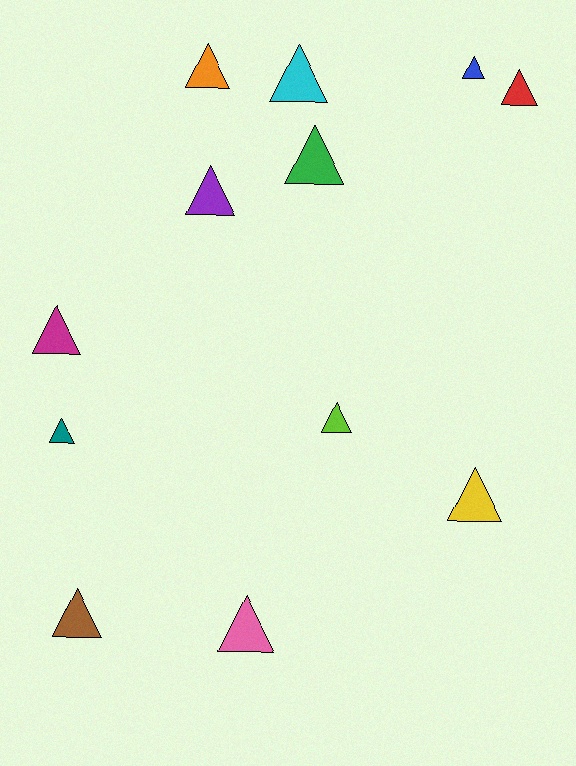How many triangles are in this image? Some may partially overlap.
There are 12 triangles.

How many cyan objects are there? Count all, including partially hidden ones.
There is 1 cyan object.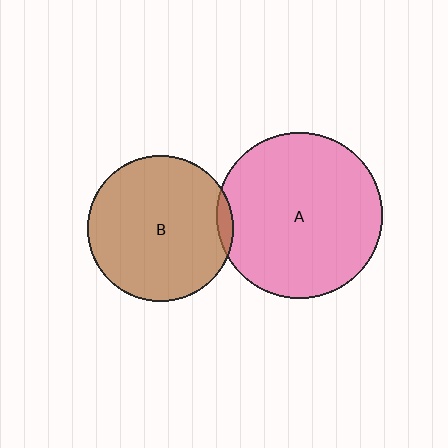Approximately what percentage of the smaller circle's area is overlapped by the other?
Approximately 5%.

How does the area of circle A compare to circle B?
Approximately 1.3 times.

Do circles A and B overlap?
Yes.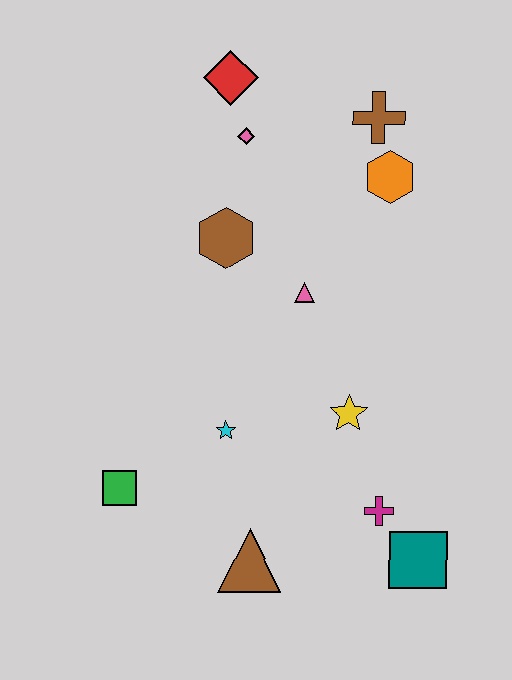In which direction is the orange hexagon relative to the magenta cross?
The orange hexagon is above the magenta cross.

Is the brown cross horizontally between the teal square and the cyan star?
Yes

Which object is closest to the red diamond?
The pink diamond is closest to the red diamond.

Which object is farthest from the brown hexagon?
The teal square is farthest from the brown hexagon.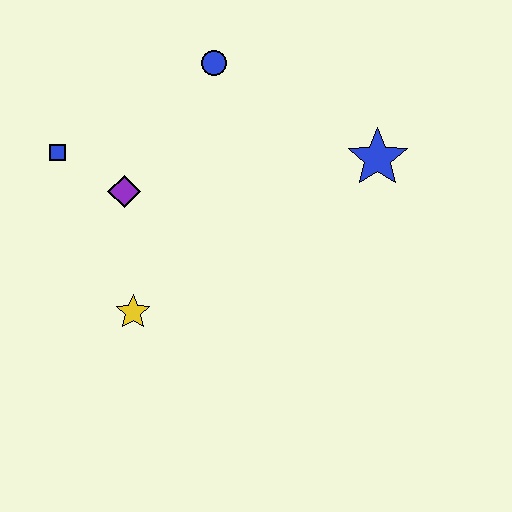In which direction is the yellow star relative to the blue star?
The yellow star is to the left of the blue star.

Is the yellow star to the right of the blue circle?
No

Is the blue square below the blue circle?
Yes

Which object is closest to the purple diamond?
The blue square is closest to the purple diamond.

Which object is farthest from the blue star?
The blue square is farthest from the blue star.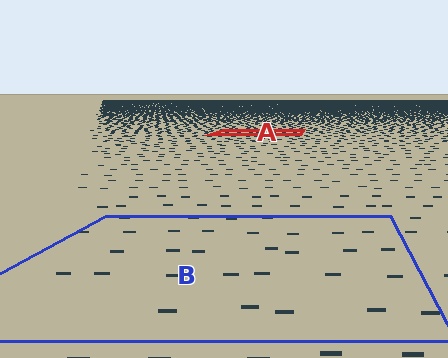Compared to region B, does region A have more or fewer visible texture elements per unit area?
Region A has more texture elements per unit area — they are packed more densely because it is farther away.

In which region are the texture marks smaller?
The texture marks are smaller in region A, because it is farther away.